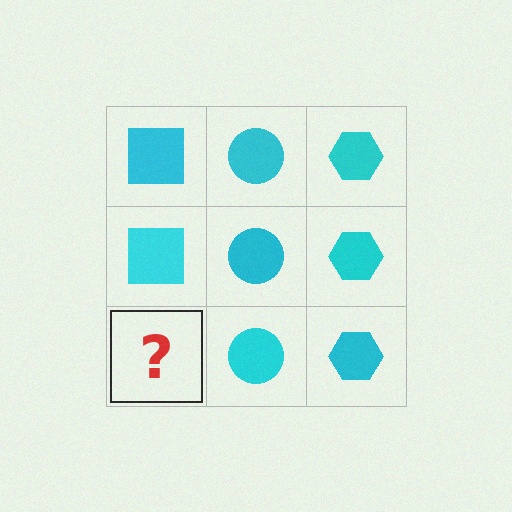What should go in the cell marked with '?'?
The missing cell should contain a cyan square.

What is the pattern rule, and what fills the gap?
The rule is that each column has a consistent shape. The gap should be filled with a cyan square.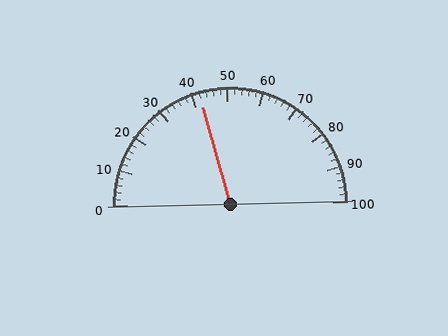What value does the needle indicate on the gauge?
The needle indicates approximately 42.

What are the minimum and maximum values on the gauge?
The gauge ranges from 0 to 100.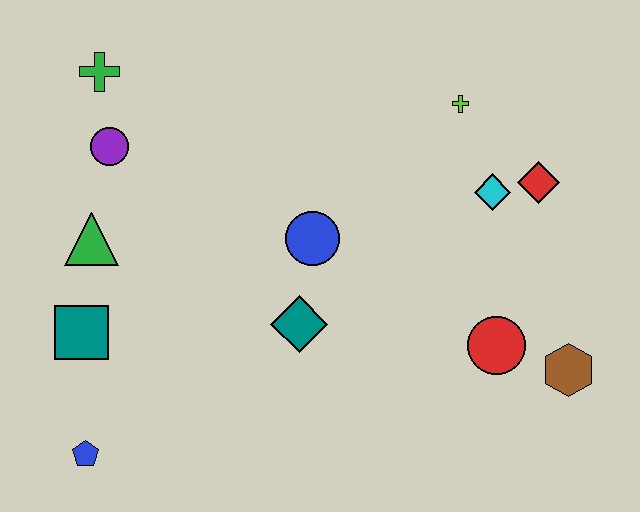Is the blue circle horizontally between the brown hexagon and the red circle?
No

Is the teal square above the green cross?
No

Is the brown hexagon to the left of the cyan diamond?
No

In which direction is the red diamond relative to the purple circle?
The red diamond is to the right of the purple circle.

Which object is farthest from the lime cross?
The blue pentagon is farthest from the lime cross.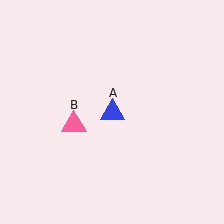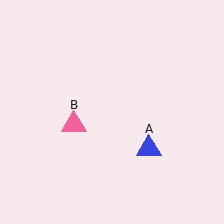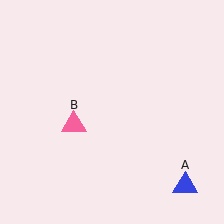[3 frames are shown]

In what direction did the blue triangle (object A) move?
The blue triangle (object A) moved down and to the right.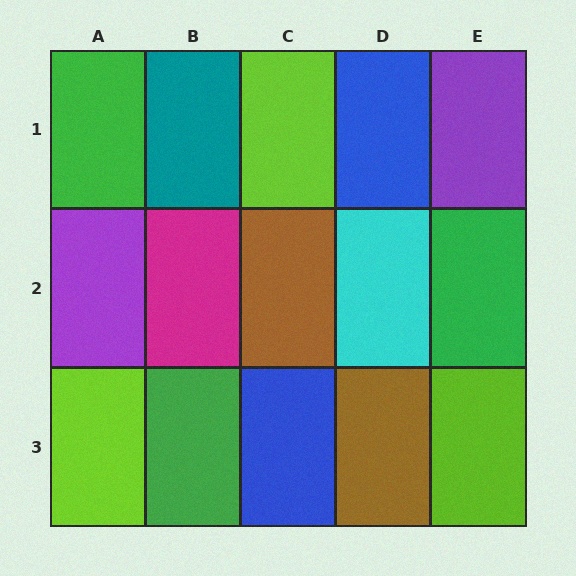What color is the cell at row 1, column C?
Lime.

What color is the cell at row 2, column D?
Cyan.